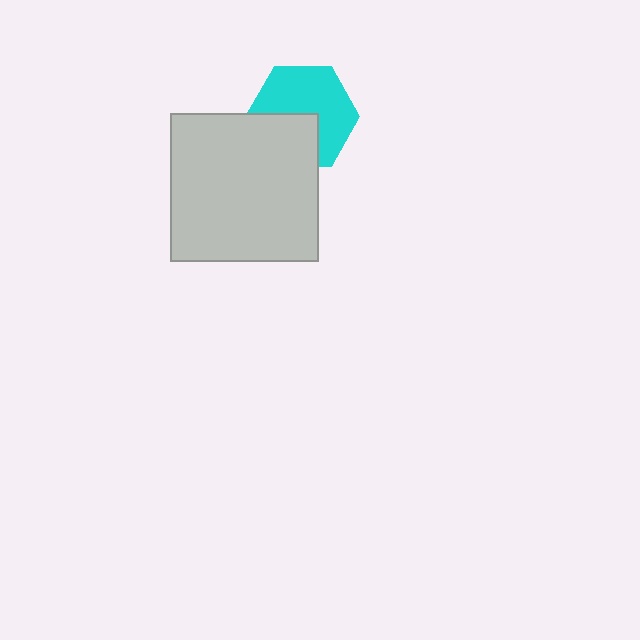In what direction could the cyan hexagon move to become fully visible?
The cyan hexagon could move up. That would shift it out from behind the light gray square entirely.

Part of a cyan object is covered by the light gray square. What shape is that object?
It is a hexagon.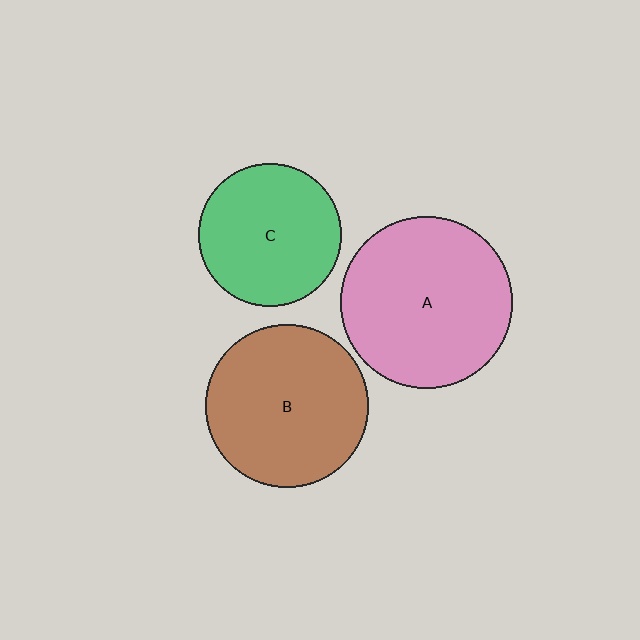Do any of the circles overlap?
No, none of the circles overlap.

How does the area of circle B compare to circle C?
Approximately 1.3 times.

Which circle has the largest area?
Circle A (pink).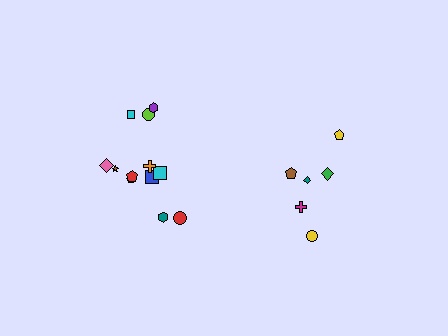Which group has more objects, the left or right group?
The left group.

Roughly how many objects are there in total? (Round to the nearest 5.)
Roughly 20 objects in total.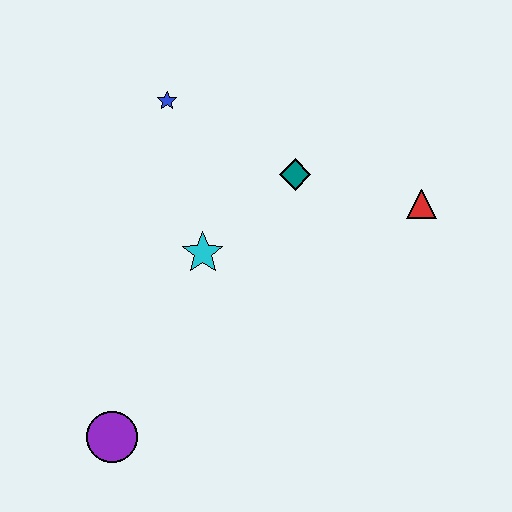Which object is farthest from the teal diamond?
The purple circle is farthest from the teal diamond.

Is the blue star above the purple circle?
Yes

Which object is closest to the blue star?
The teal diamond is closest to the blue star.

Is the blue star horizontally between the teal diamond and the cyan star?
No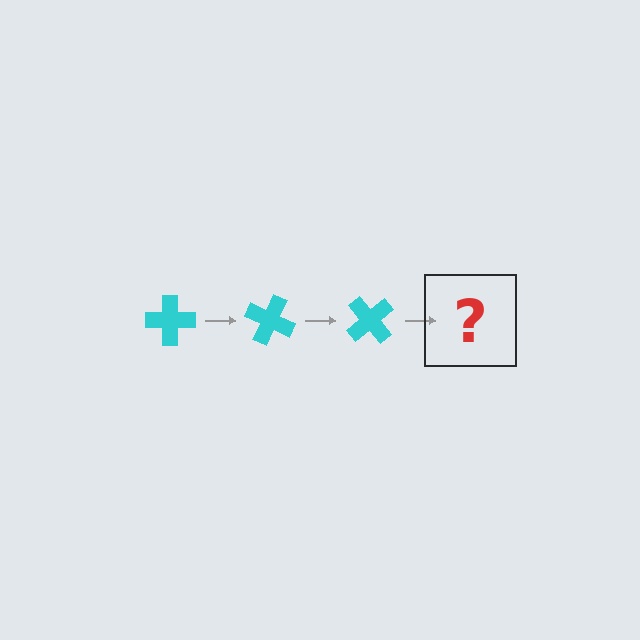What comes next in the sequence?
The next element should be a cyan cross rotated 75 degrees.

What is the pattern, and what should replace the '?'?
The pattern is that the cross rotates 25 degrees each step. The '?' should be a cyan cross rotated 75 degrees.